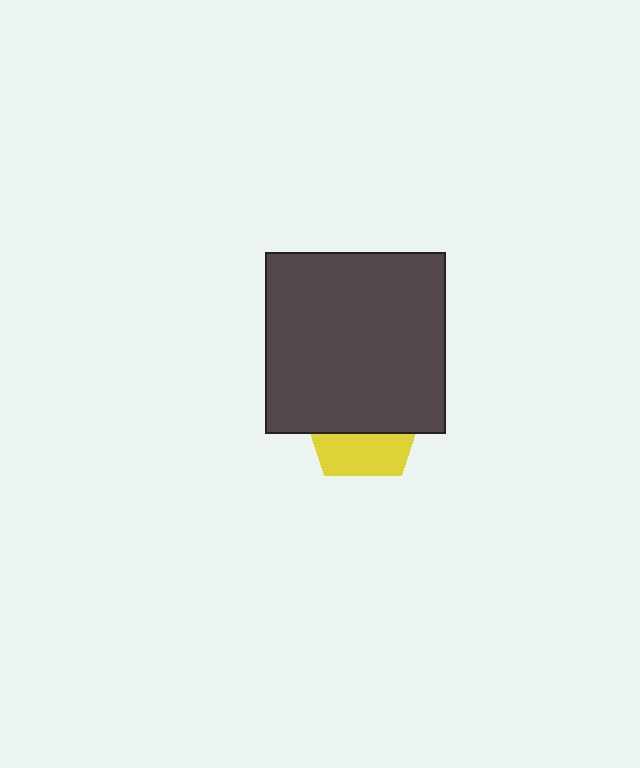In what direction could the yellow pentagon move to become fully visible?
The yellow pentagon could move down. That would shift it out from behind the dark gray square entirely.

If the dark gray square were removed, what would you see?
You would see the complete yellow pentagon.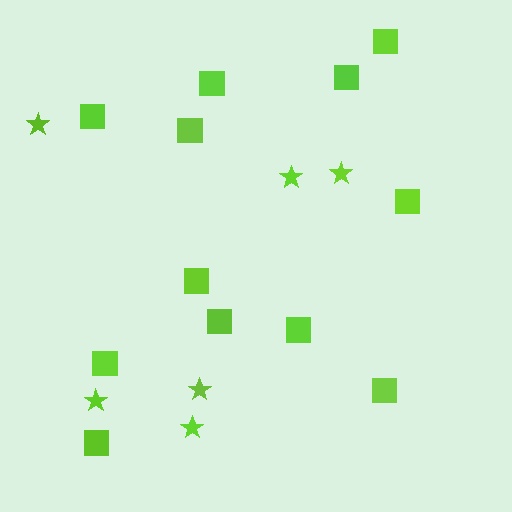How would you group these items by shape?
There are 2 groups: one group of stars (6) and one group of squares (12).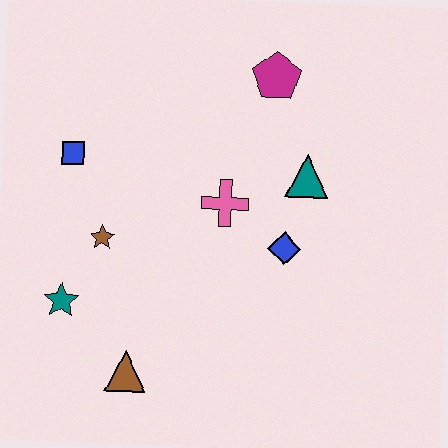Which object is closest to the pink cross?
The blue diamond is closest to the pink cross.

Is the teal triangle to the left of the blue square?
No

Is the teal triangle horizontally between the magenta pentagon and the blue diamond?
No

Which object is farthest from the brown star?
The magenta pentagon is farthest from the brown star.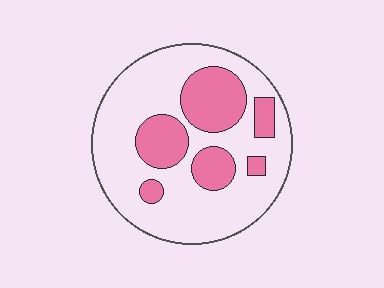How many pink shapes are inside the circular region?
6.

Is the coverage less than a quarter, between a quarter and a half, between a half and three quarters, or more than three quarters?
Between a quarter and a half.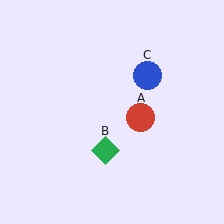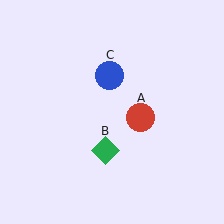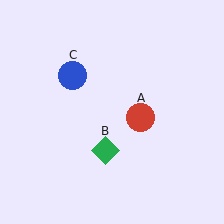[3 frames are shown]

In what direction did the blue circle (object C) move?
The blue circle (object C) moved left.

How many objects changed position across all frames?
1 object changed position: blue circle (object C).